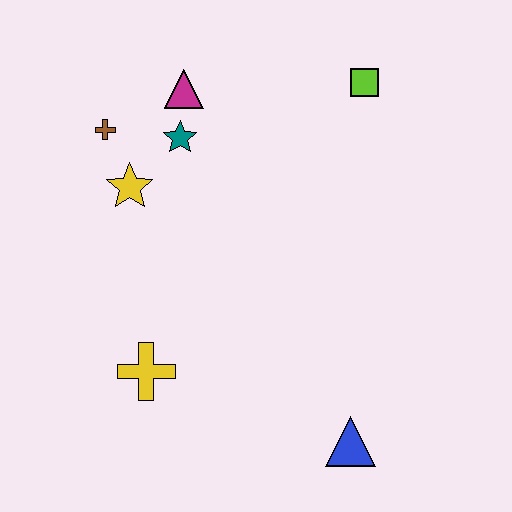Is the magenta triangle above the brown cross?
Yes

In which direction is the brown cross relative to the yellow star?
The brown cross is above the yellow star.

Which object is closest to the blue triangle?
The yellow cross is closest to the blue triangle.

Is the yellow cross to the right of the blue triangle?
No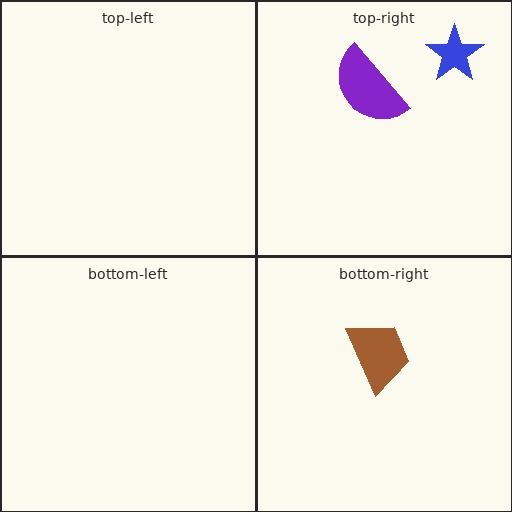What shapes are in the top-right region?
The purple semicircle, the blue star.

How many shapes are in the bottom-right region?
1.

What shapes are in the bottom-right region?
The brown trapezoid.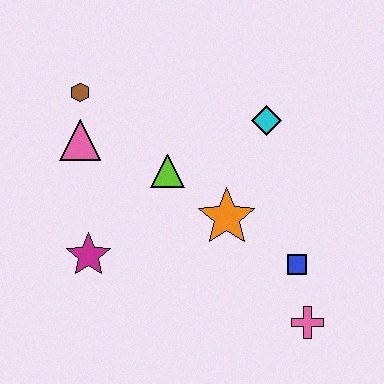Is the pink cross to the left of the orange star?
No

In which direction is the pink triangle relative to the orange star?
The pink triangle is to the left of the orange star.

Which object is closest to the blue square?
The pink cross is closest to the blue square.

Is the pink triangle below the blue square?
No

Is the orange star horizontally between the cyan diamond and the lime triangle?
Yes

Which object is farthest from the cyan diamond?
The magenta star is farthest from the cyan diamond.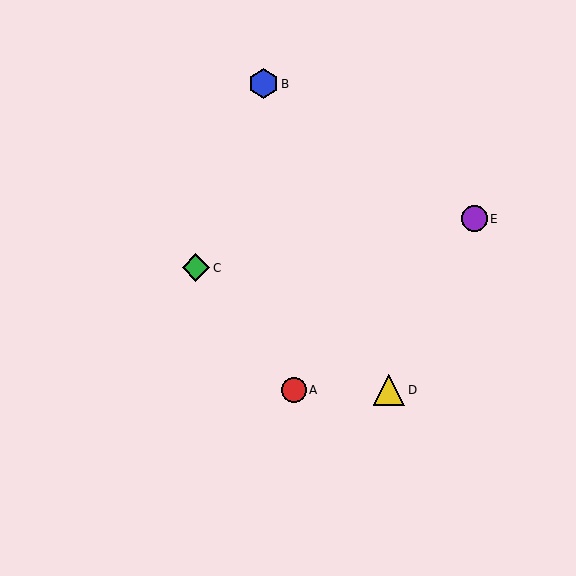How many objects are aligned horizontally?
2 objects (A, D) are aligned horizontally.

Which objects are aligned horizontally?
Objects A, D are aligned horizontally.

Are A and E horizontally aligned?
No, A is at y≈390 and E is at y≈219.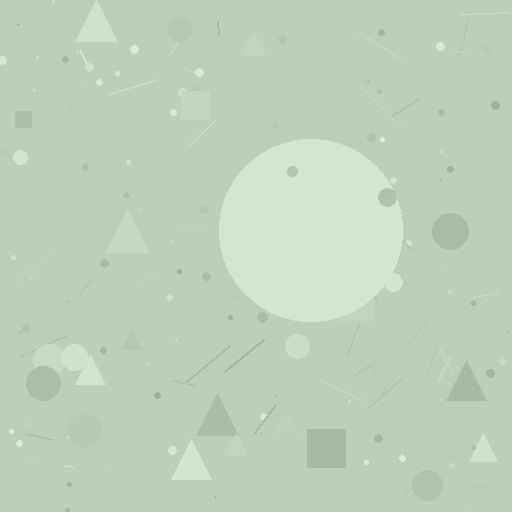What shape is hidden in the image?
A circle is hidden in the image.